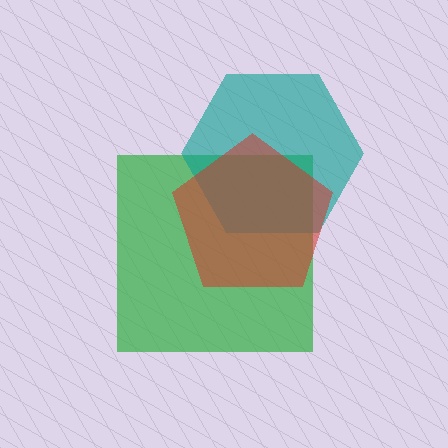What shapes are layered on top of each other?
The layered shapes are: a green square, a teal hexagon, a red pentagon.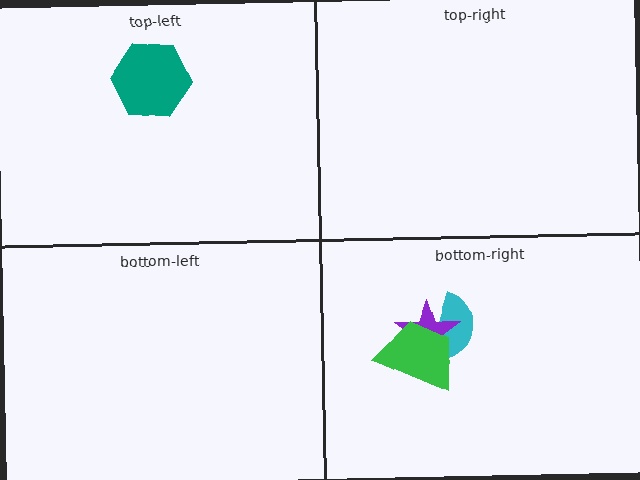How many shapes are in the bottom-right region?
3.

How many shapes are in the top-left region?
1.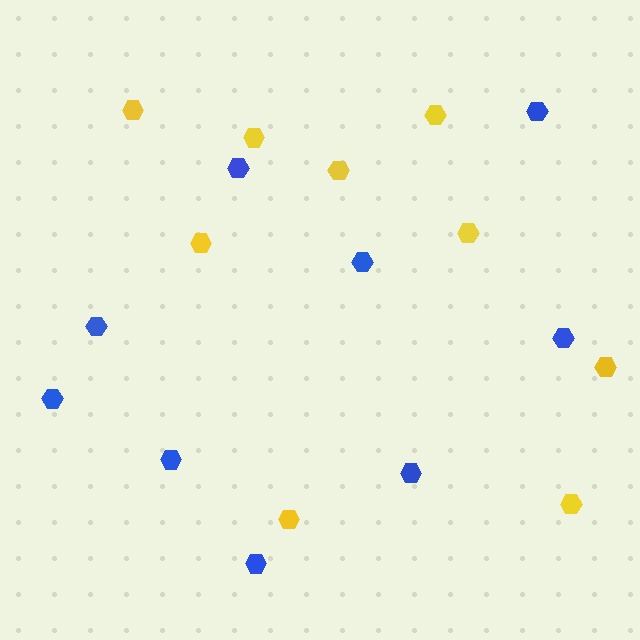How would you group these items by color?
There are 2 groups: one group of blue hexagons (9) and one group of yellow hexagons (9).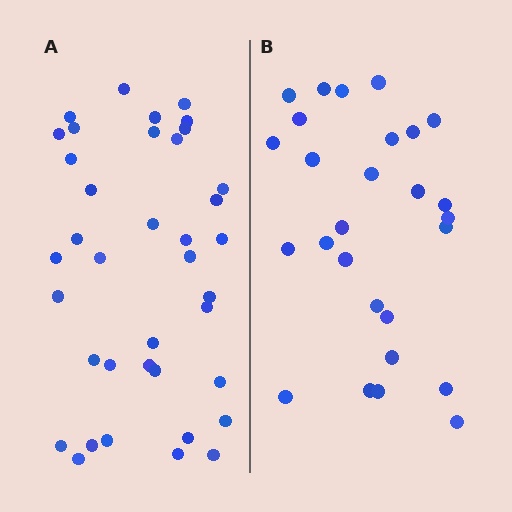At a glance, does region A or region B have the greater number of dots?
Region A (the left region) has more dots.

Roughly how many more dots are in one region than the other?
Region A has roughly 12 or so more dots than region B.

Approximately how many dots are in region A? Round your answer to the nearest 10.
About 40 dots. (The exact count is 38, which rounds to 40.)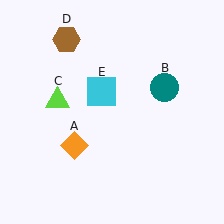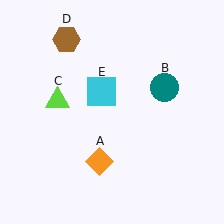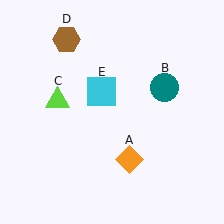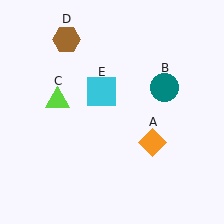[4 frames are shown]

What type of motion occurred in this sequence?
The orange diamond (object A) rotated counterclockwise around the center of the scene.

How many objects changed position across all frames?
1 object changed position: orange diamond (object A).